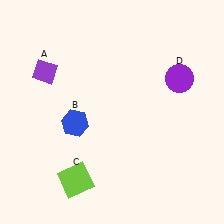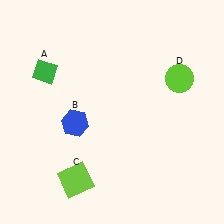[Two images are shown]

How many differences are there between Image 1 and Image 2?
There are 2 differences between the two images.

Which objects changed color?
A changed from purple to green. D changed from purple to lime.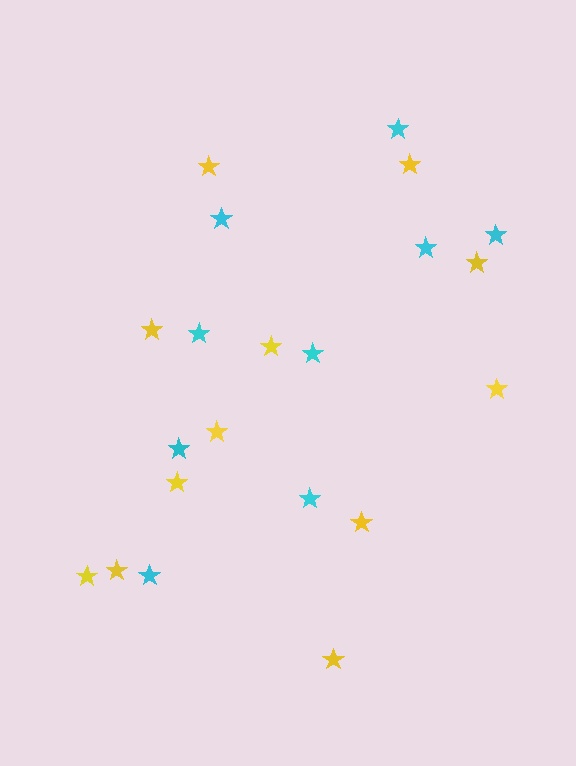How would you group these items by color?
There are 2 groups: one group of cyan stars (9) and one group of yellow stars (12).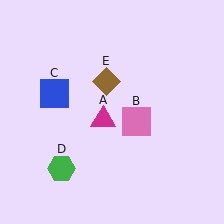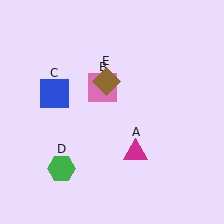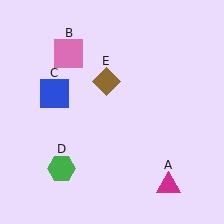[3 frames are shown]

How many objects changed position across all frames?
2 objects changed position: magenta triangle (object A), pink square (object B).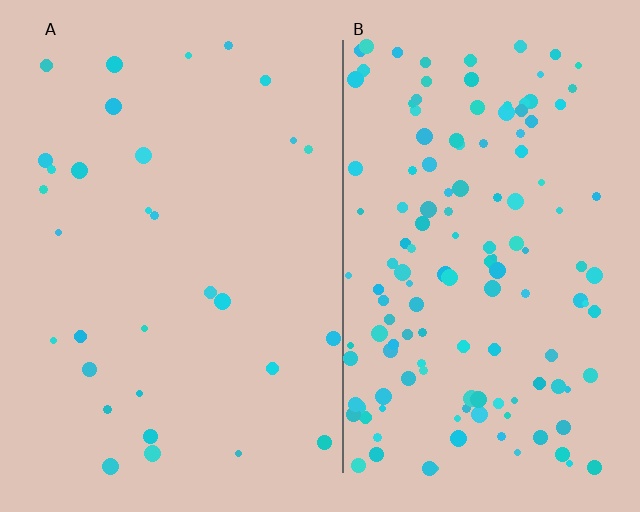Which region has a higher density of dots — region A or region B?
B (the right).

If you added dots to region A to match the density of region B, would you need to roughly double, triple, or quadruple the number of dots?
Approximately quadruple.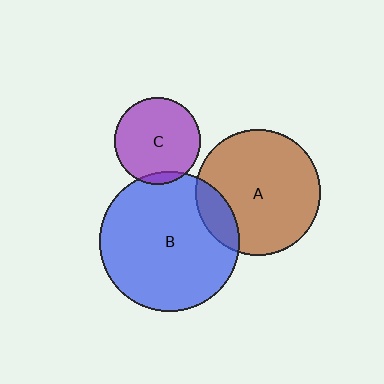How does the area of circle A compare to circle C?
Approximately 2.1 times.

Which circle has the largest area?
Circle B (blue).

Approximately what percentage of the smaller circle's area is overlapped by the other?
Approximately 15%.